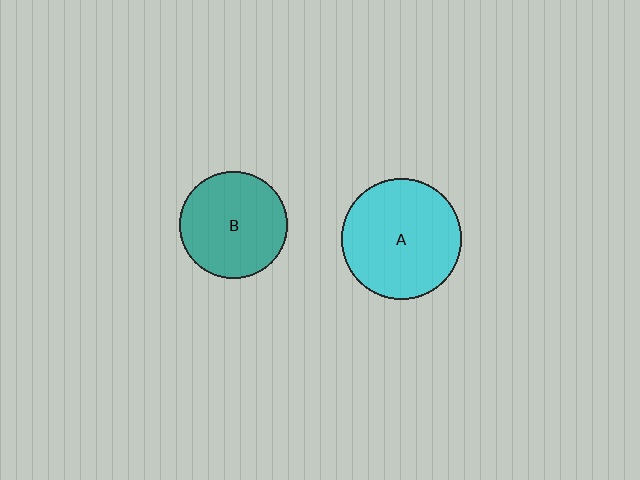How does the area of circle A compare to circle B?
Approximately 1.3 times.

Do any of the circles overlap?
No, none of the circles overlap.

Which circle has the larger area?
Circle A (cyan).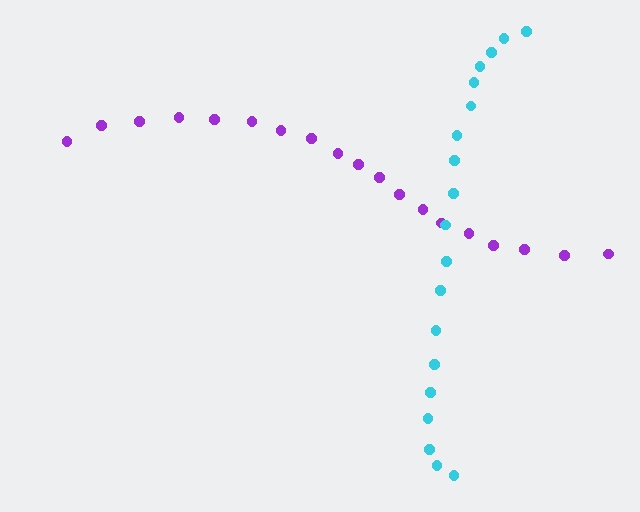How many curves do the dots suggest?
There are 2 distinct paths.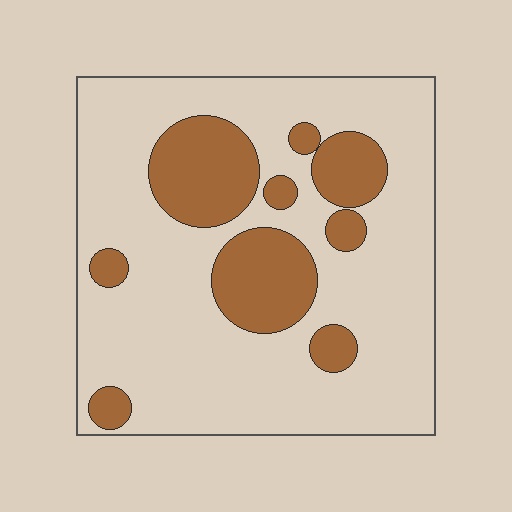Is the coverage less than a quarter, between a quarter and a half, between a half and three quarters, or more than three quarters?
Less than a quarter.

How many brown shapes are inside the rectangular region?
9.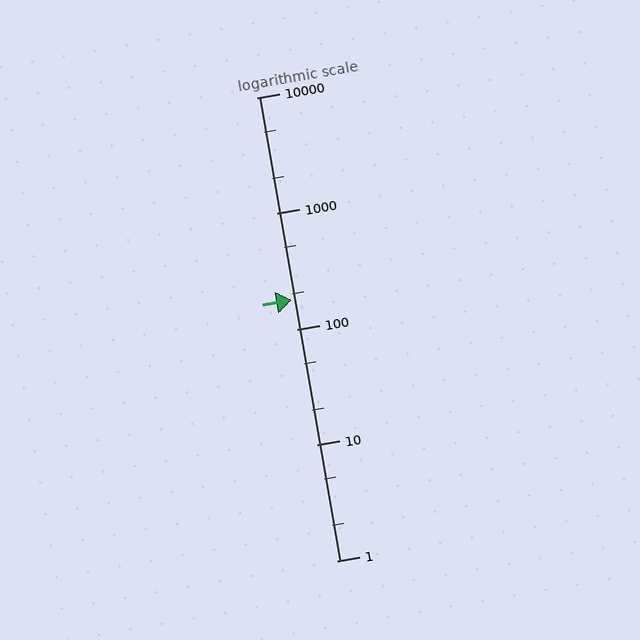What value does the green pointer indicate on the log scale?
The pointer indicates approximately 180.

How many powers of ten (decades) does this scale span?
The scale spans 4 decades, from 1 to 10000.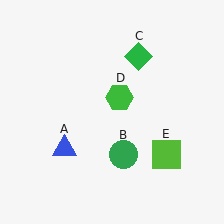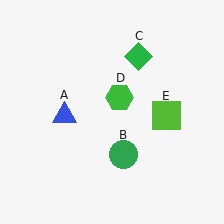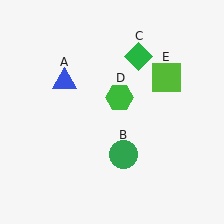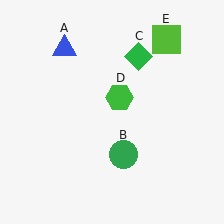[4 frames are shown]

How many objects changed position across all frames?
2 objects changed position: blue triangle (object A), lime square (object E).